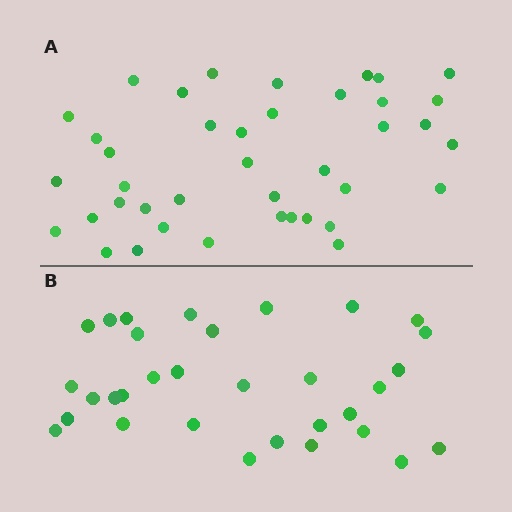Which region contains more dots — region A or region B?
Region A (the top region) has more dots.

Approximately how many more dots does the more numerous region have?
Region A has roughly 8 or so more dots than region B.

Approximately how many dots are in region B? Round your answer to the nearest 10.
About 30 dots. (The exact count is 32, which rounds to 30.)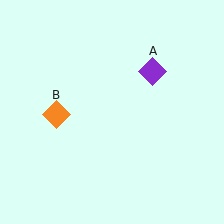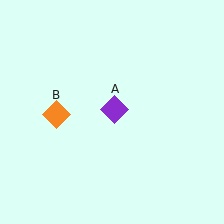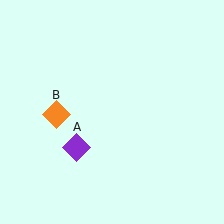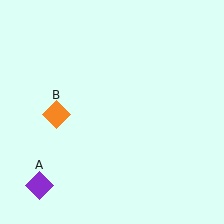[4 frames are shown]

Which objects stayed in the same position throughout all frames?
Orange diamond (object B) remained stationary.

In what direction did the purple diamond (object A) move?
The purple diamond (object A) moved down and to the left.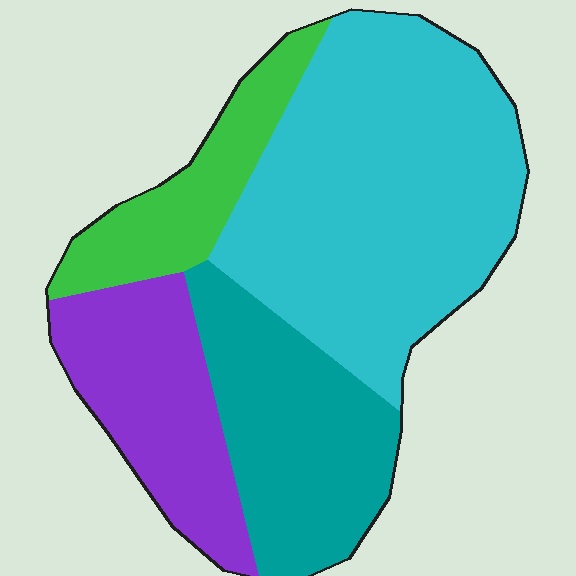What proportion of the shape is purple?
Purple takes up less than a quarter of the shape.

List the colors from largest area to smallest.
From largest to smallest: cyan, teal, purple, green.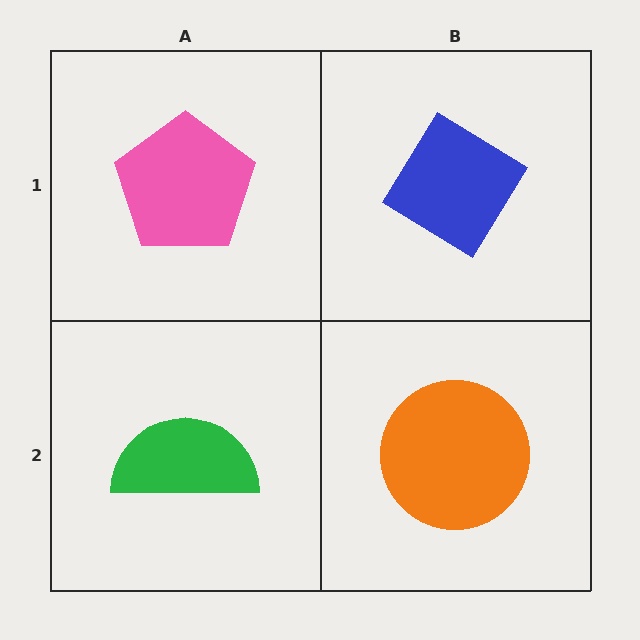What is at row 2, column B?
An orange circle.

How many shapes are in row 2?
2 shapes.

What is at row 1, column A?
A pink pentagon.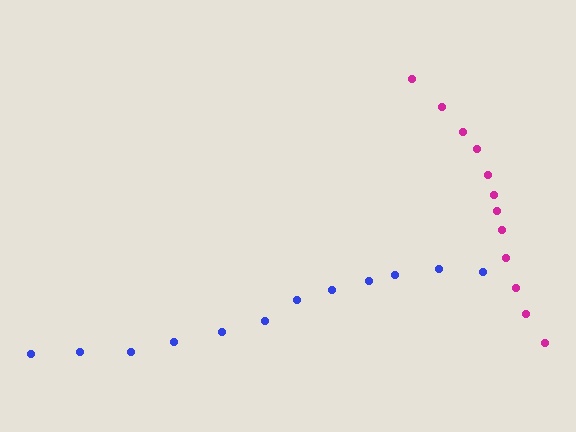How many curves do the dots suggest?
There are 2 distinct paths.